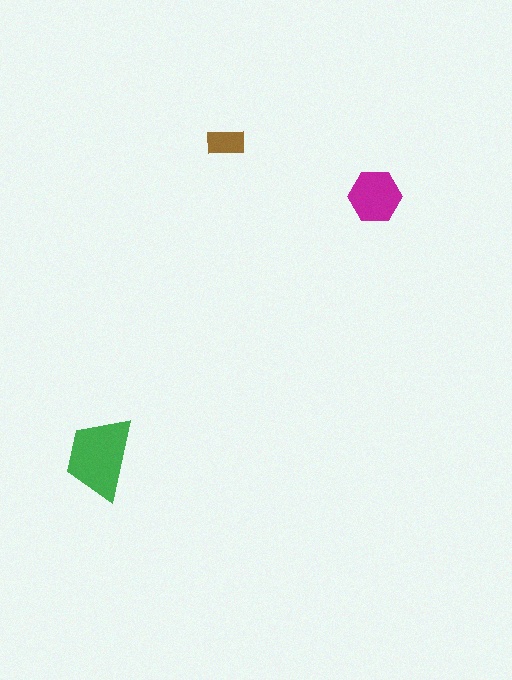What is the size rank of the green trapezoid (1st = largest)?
1st.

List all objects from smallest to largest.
The brown rectangle, the magenta hexagon, the green trapezoid.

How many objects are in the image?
There are 3 objects in the image.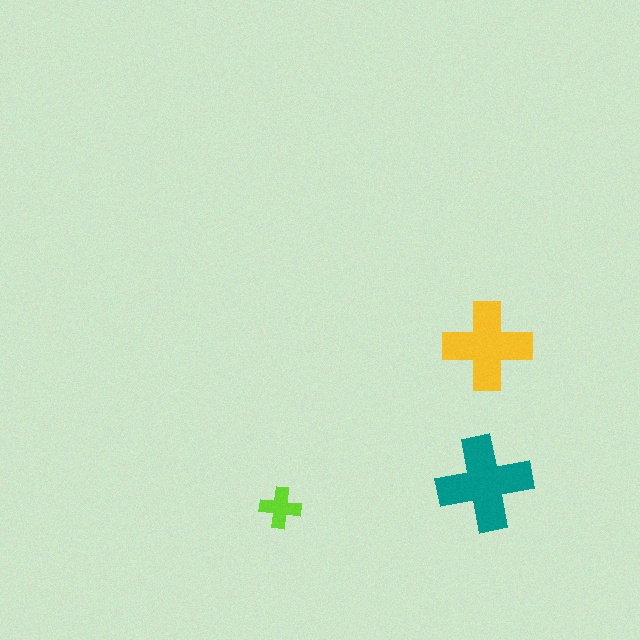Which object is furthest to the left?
The lime cross is leftmost.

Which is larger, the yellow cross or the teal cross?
The teal one.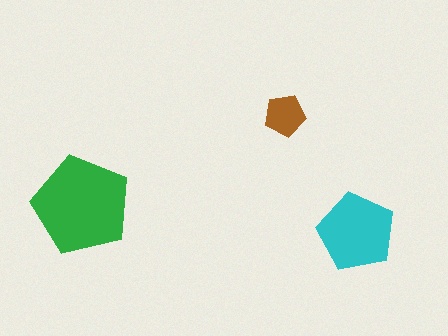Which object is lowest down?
The cyan pentagon is bottommost.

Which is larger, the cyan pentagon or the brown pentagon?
The cyan one.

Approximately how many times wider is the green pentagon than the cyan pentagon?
About 1.5 times wider.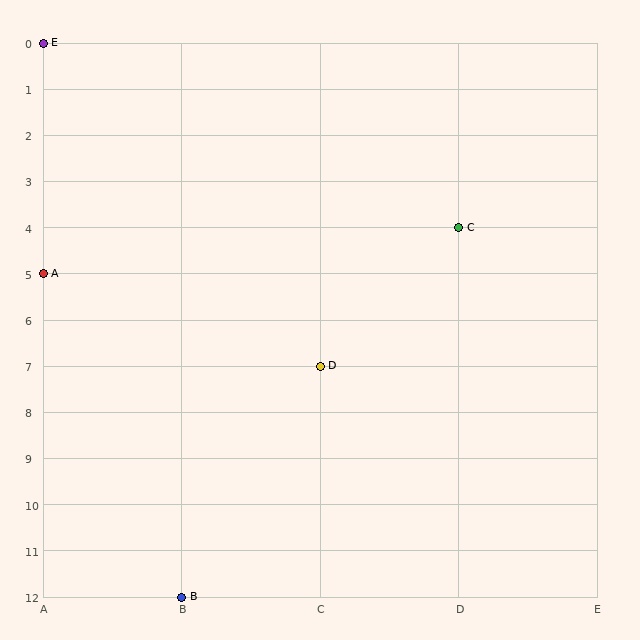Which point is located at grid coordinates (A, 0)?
Point E is at (A, 0).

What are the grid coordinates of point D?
Point D is at grid coordinates (C, 7).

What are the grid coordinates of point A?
Point A is at grid coordinates (A, 5).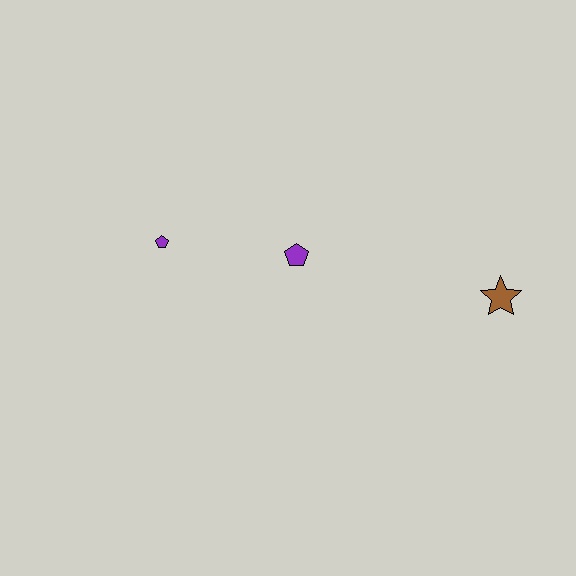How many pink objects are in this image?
There are no pink objects.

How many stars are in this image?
There is 1 star.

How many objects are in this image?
There are 3 objects.